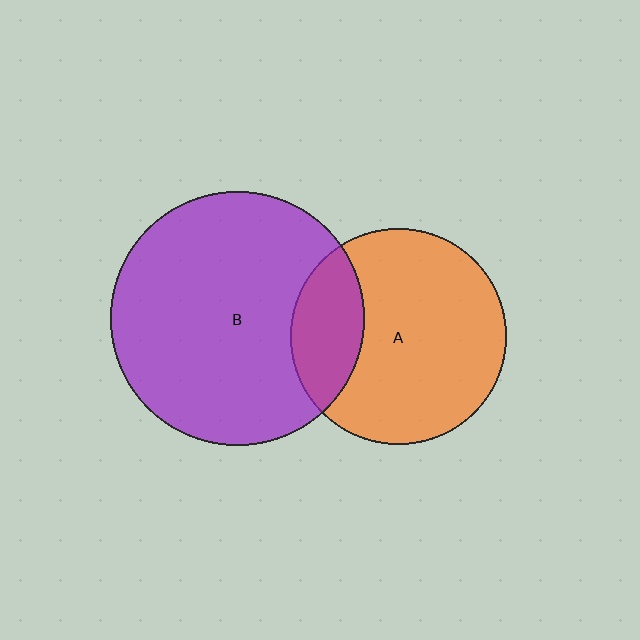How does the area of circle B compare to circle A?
Approximately 1.4 times.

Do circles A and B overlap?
Yes.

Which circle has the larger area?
Circle B (purple).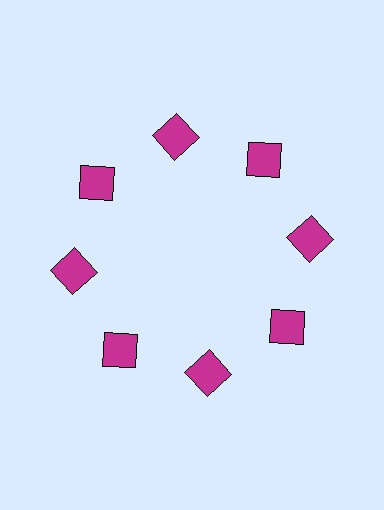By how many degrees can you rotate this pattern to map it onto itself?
The pattern maps onto itself every 45 degrees of rotation.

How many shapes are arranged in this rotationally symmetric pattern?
There are 8 shapes, arranged in 8 groups of 1.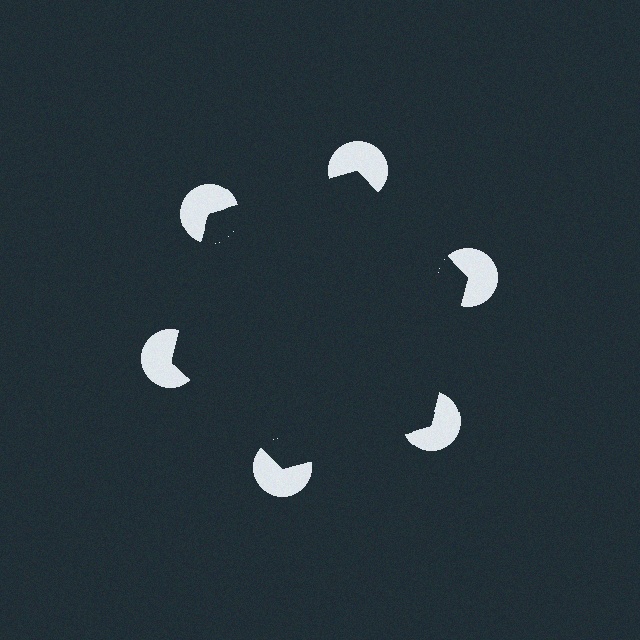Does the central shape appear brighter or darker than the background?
It typically appears slightly darker than the background, even though no actual brightness change is drawn.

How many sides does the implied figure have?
6 sides.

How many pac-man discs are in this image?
There are 6 — one at each vertex of the illusory hexagon.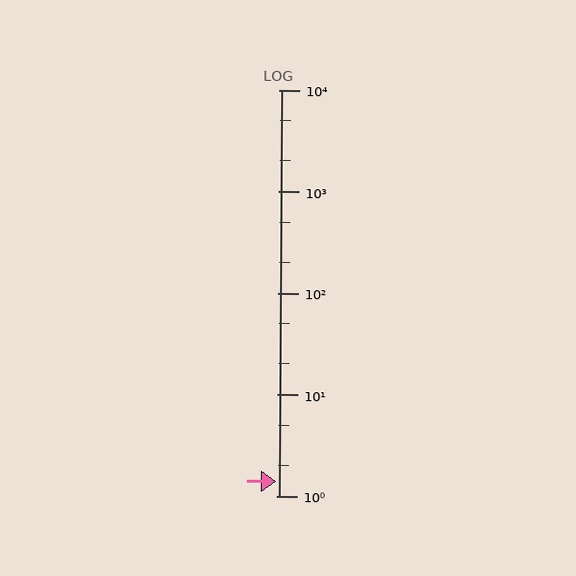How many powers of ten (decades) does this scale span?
The scale spans 4 decades, from 1 to 10000.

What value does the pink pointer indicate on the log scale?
The pointer indicates approximately 1.4.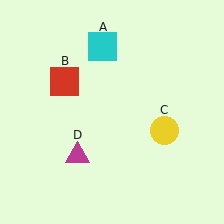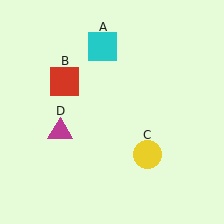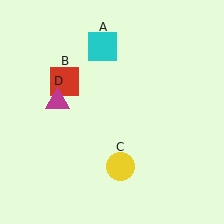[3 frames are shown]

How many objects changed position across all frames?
2 objects changed position: yellow circle (object C), magenta triangle (object D).